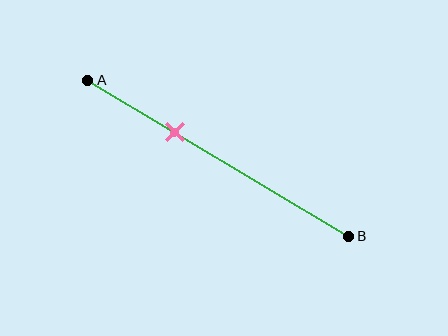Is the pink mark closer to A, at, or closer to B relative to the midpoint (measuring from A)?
The pink mark is closer to point A than the midpoint of segment AB.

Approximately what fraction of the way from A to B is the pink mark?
The pink mark is approximately 35% of the way from A to B.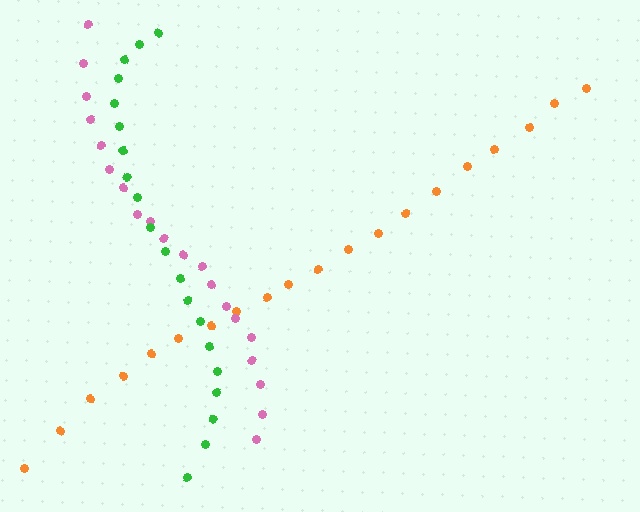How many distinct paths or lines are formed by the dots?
There are 3 distinct paths.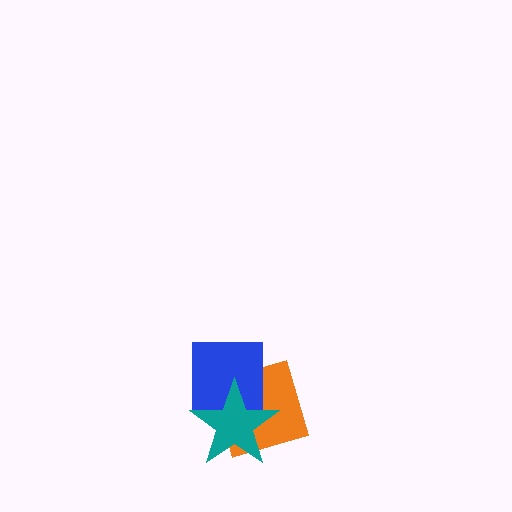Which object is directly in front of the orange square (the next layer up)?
The blue square is directly in front of the orange square.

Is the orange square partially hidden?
Yes, it is partially covered by another shape.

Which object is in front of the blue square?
The teal star is in front of the blue square.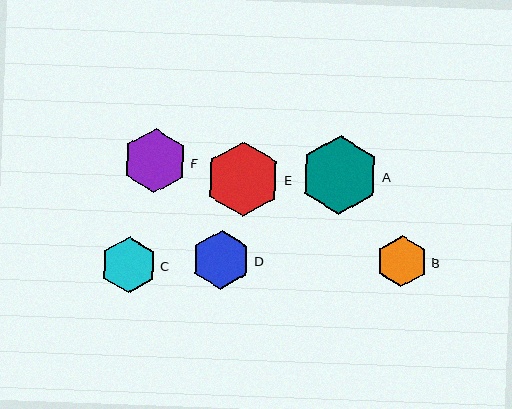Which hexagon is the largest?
Hexagon A is the largest with a size of approximately 79 pixels.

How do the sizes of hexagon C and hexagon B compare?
Hexagon C and hexagon B are approximately the same size.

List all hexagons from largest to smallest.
From largest to smallest: A, E, F, D, C, B.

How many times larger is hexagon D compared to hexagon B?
Hexagon D is approximately 1.1 times the size of hexagon B.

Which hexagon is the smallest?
Hexagon B is the smallest with a size of approximately 52 pixels.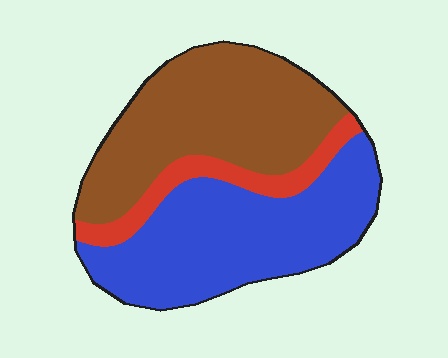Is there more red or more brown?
Brown.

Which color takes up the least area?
Red, at roughly 10%.